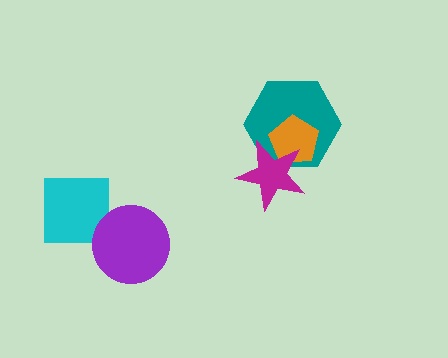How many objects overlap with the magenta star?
2 objects overlap with the magenta star.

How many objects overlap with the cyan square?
0 objects overlap with the cyan square.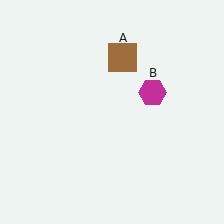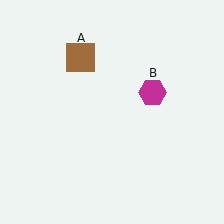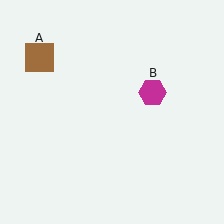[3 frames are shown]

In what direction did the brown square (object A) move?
The brown square (object A) moved left.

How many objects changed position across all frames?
1 object changed position: brown square (object A).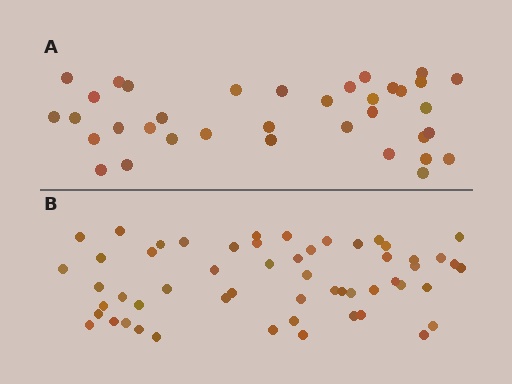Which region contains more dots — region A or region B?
Region B (the bottom region) has more dots.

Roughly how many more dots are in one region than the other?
Region B has approximately 20 more dots than region A.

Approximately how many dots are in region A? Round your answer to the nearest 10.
About 40 dots. (The exact count is 36, which rounds to 40.)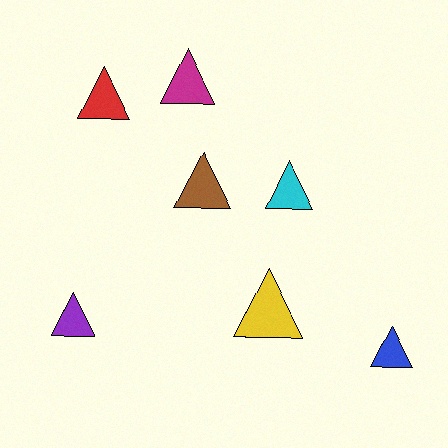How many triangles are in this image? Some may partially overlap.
There are 7 triangles.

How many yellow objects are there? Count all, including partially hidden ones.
There is 1 yellow object.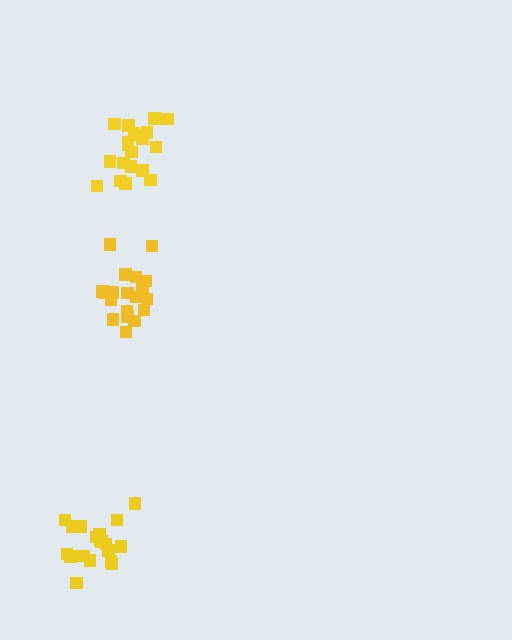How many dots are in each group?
Group 1: 20 dots, Group 2: 19 dots, Group 3: 19 dots (58 total).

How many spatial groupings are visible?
There are 3 spatial groupings.